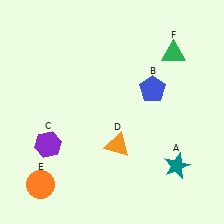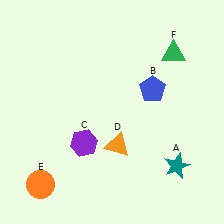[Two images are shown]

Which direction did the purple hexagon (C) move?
The purple hexagon (C) moved right.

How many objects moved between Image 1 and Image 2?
1 object moved between the two images.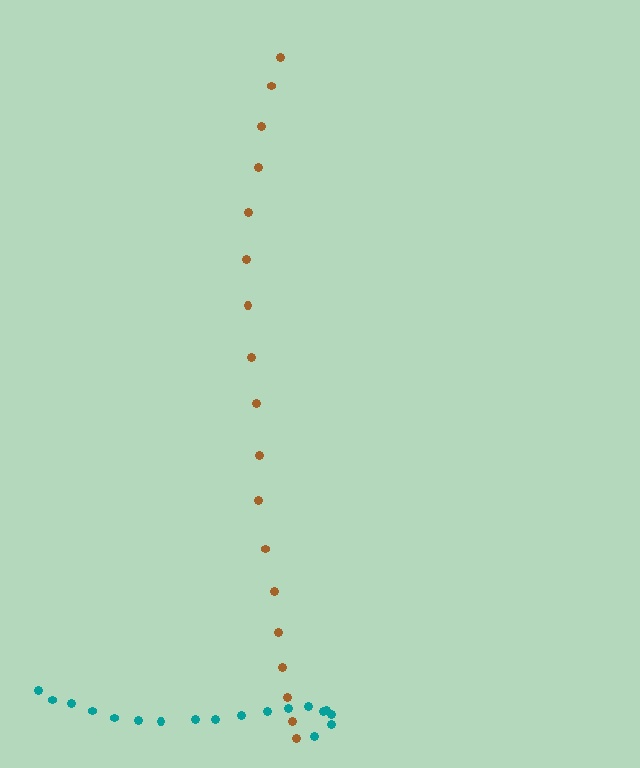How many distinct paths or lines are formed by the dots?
There are 2 distinct paths.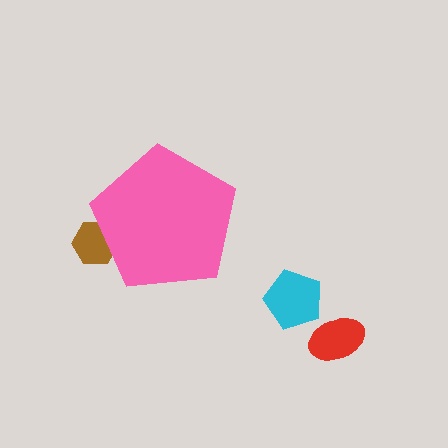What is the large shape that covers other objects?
A pink pentagon.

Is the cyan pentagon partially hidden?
No, the cyan pentagon is fully visible.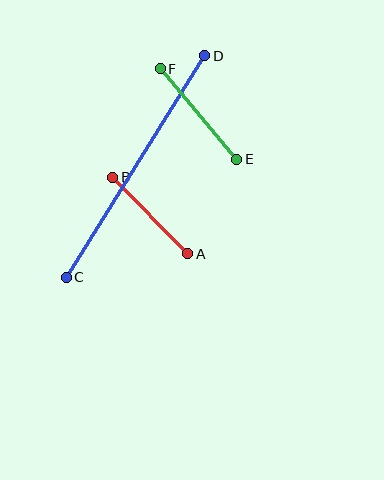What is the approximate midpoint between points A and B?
The midpoint is at approximately (150, 215) pixels.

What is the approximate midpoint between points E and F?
The midpoint is at approximately (199, 114) pixels.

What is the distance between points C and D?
The distance is approximately 261 pixels.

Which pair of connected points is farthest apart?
Points C and D are farthest apart.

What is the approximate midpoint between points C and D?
The midpoint is at approximately (136, 166) pixels.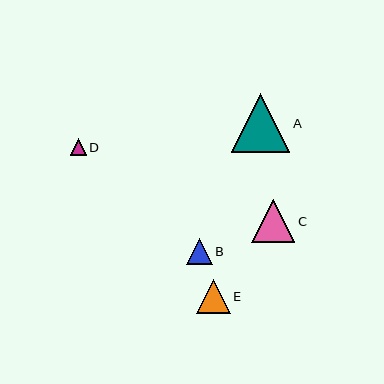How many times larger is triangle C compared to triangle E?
Triangle C is approximately 1.3 times the size of triangle E.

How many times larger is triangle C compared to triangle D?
Triangle C is approximately 2.7 times the size of triangle D.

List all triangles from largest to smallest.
From largest to smallest: A, C, E, B, D.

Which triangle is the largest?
Triangle A is the largest with a size of approximately 58 pixels.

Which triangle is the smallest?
Triangle D is the smallest with a size of approximately 16 pixels.